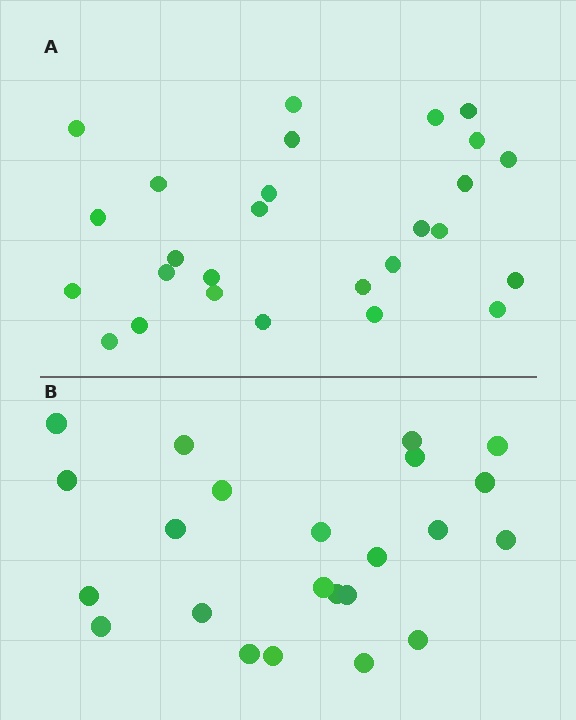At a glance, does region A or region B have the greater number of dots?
Region A (the top region) has more dots.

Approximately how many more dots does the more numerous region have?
Region A has about 4 more dots than region B.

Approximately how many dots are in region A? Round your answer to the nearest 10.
About 30 dots. (The exact count is 27, which rounds to 30.)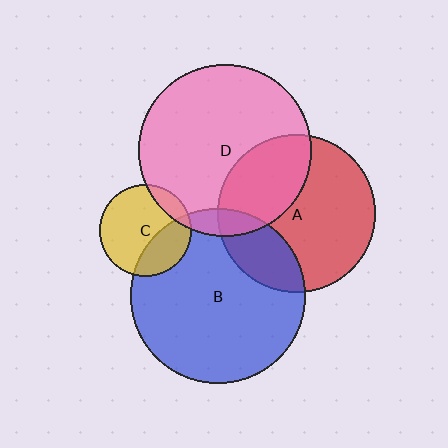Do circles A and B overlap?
Yes.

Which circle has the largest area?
Circle B (blue).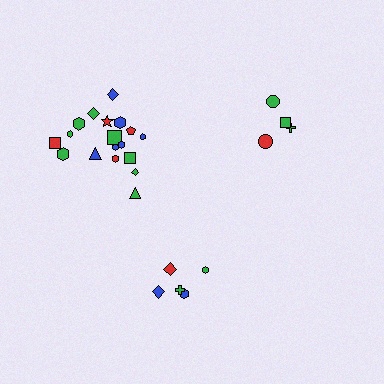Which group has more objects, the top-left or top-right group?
The top-left group.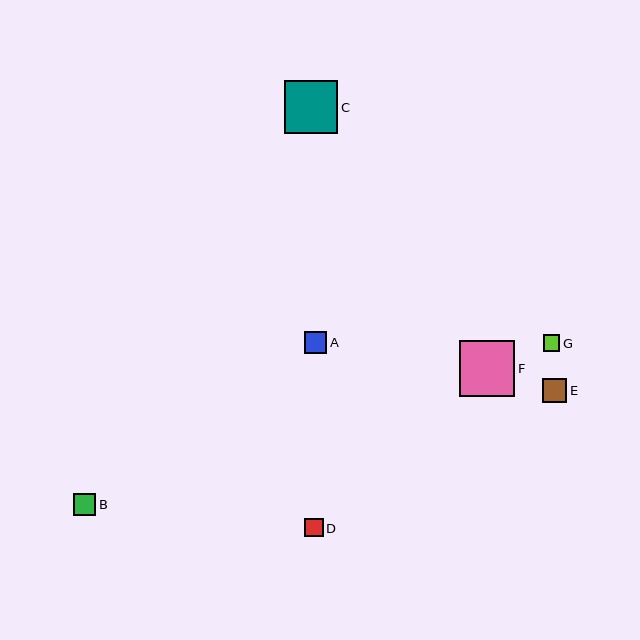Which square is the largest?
Square F is the largest with a size of approximately 56 pixels.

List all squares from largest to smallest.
From largest to smallest: F, C, E, A, B, D, G.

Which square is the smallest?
Square G is the smallest with a size of approximately 17 pixels.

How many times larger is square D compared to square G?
Square D is approximately 1.1 times the size of square G.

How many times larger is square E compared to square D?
Square E is approximately 1.3 times the size of square D.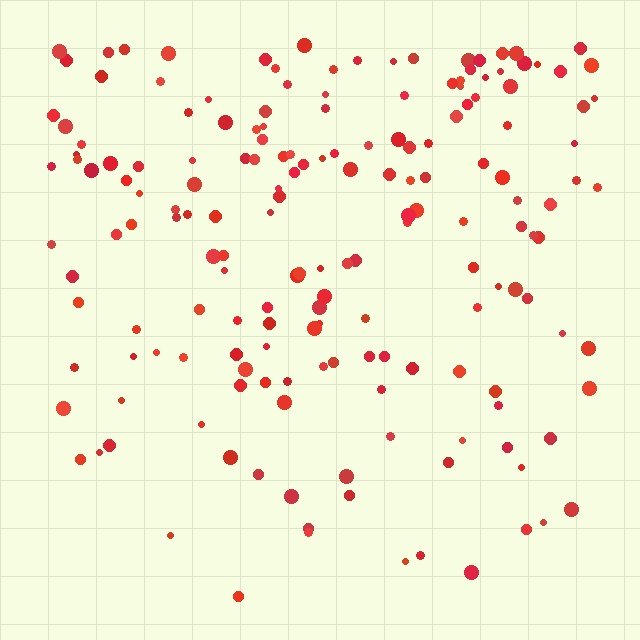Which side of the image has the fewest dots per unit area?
The bottom.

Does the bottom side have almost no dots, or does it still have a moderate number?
Still a moderate number, just noticeably fewer than the top.